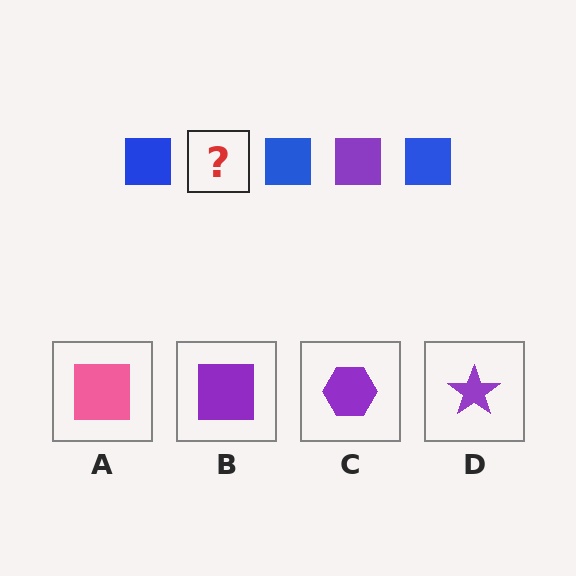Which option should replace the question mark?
Option B.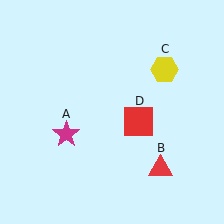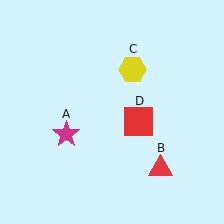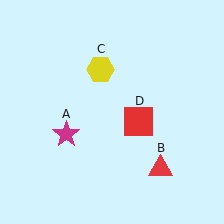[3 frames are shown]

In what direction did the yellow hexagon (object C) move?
The yellow hexagon (object C) moved left.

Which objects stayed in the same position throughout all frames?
Magenta star (object A) and red triangle (object B) and red square (object D) remained stationary.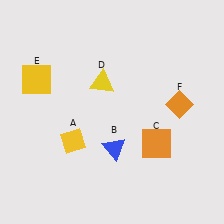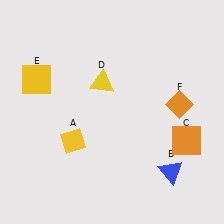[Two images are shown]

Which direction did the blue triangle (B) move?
The blue triangle (B) moved right.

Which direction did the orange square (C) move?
The orange square (C) moved right.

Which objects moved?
The objects that moved are: the blue triangle (B), the orange square (C).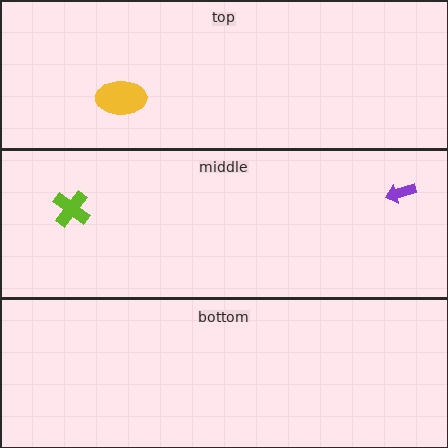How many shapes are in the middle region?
2.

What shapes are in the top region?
The yellow ellipse.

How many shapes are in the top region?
1.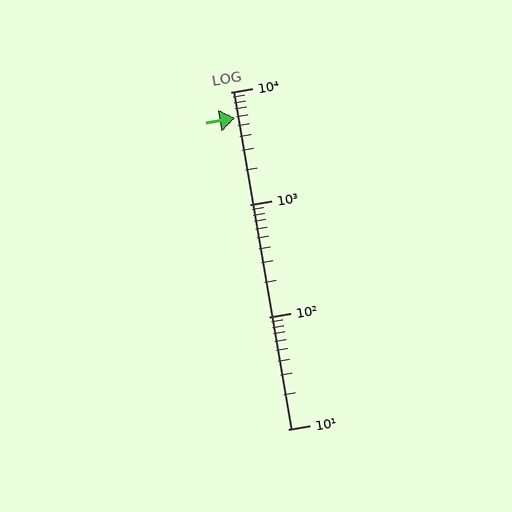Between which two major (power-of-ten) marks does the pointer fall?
The pointer is between 1000 and 10000.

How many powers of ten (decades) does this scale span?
The scale spans 3 decades, from 10 to 10000.